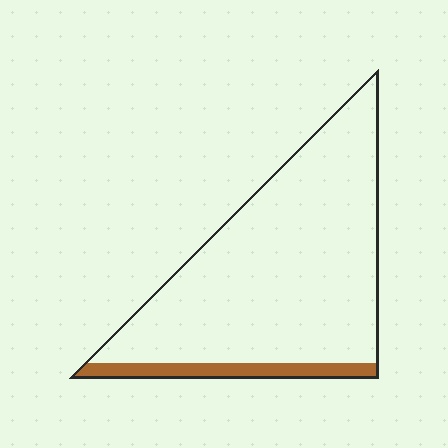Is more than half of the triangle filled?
No.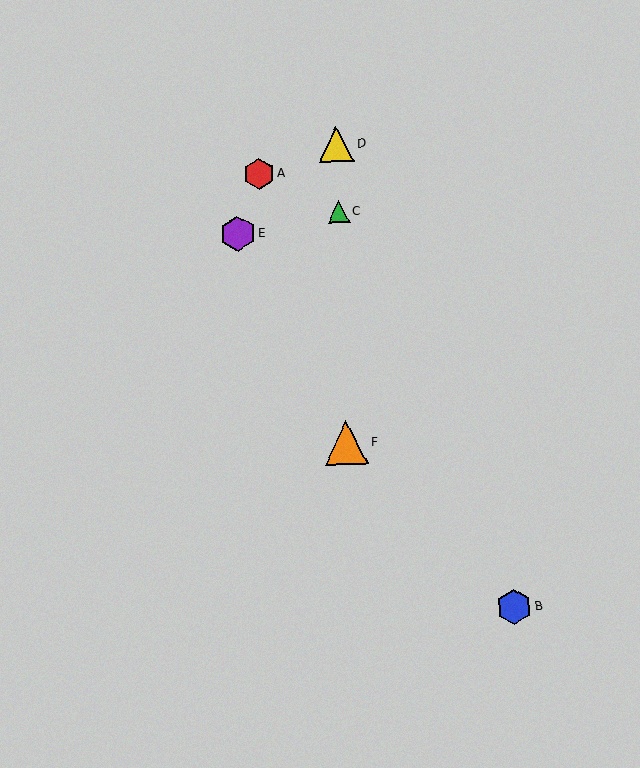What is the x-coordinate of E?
Object E is at x≈238.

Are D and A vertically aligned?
No, D is at x≈336 and A is at x≈259.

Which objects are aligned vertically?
Objects C, D, F are aligned vertically.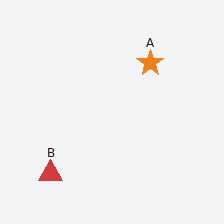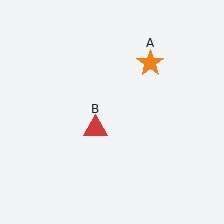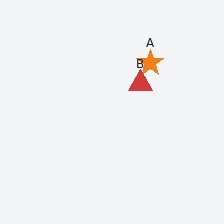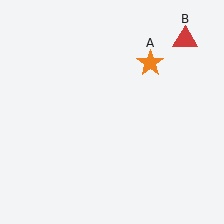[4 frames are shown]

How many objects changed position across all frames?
1 object changed position: red triangle (object B).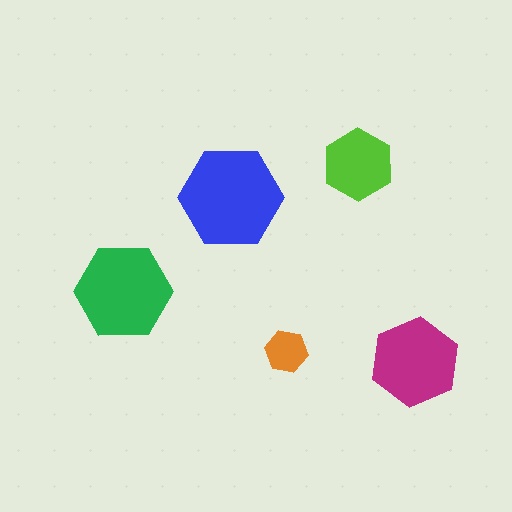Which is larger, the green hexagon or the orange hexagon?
The green one.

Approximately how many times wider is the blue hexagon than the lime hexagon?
About 1.5 times wider.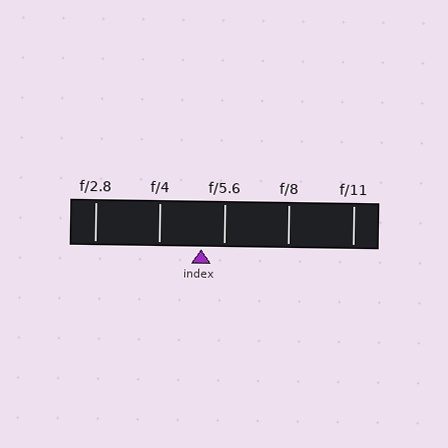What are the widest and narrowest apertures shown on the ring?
The widest aperture shown is f/2.8 and the narrowest is f/11.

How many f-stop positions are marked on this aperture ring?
There are 5 f-stop positions marked.